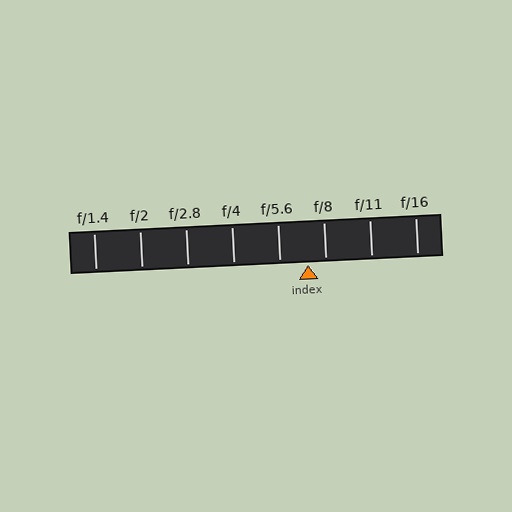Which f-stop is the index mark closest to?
The index mark is closest to f/8.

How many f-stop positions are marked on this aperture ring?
There are 8 f-stop positions marked.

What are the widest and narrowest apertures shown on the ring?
The widest aperture shown is f/1.4 and the narrowest is f/16.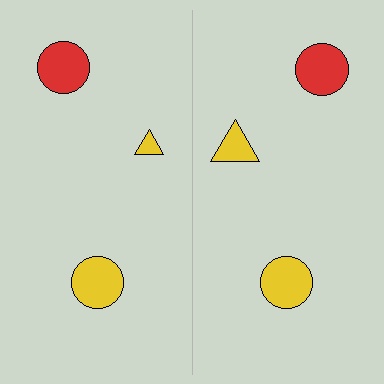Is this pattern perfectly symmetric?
No, the pattern is not perfectly symmetric. The yellow triangle on the right side has a different size than its mirror counterpart.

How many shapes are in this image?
There are 6 shapes in this image.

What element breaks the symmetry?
The yellow triangle on the right side has a different size than its mirror counterpart.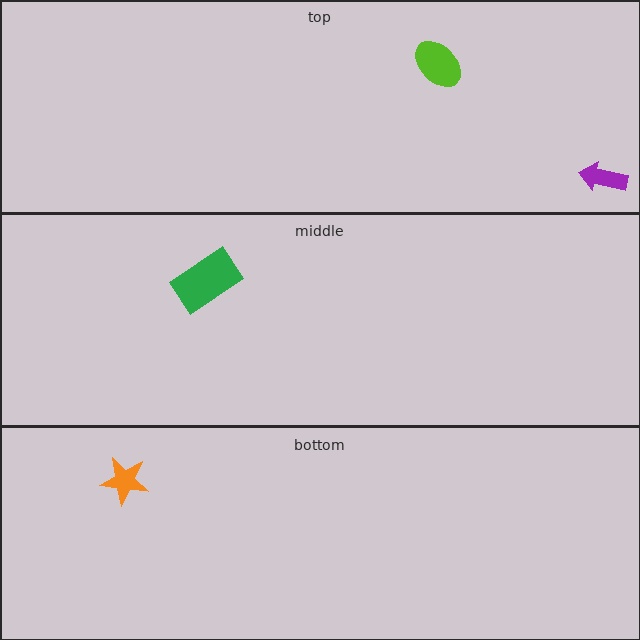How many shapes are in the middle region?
1.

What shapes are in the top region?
The purple arrow, the lime ellipse.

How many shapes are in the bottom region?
1.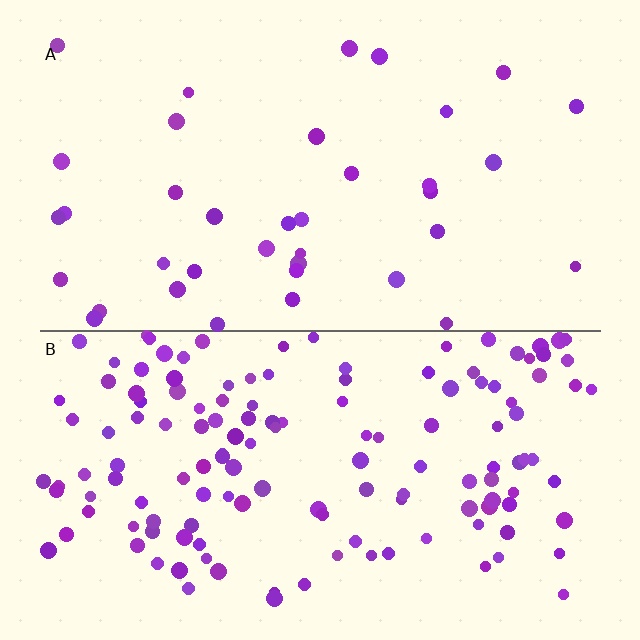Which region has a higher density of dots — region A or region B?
B (the bottom).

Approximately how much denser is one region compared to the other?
Approximately 3.8× — region B over region A.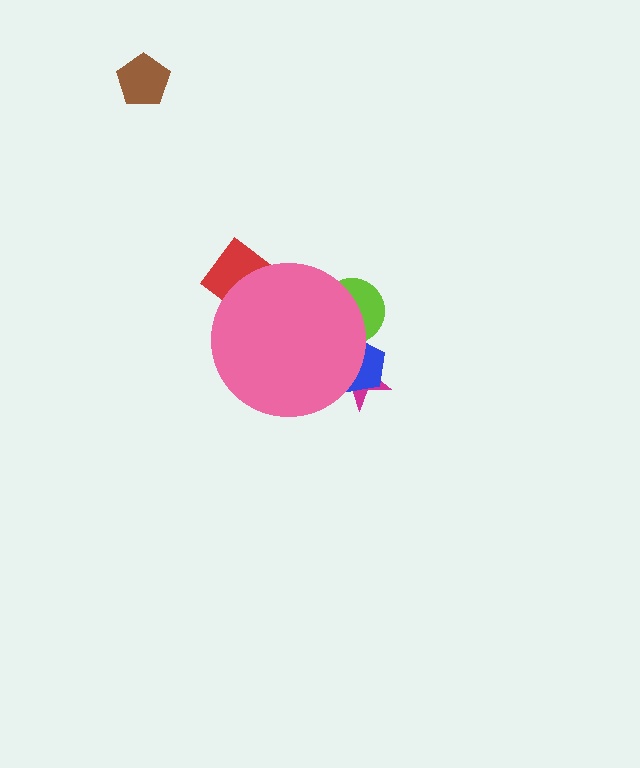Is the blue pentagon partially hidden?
Yes, the blue pentagon is partially hidden behind the pink circle.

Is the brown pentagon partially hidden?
No, the brown pentagon is fully visible.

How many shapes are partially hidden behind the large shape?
4 shapes are partially hidden.